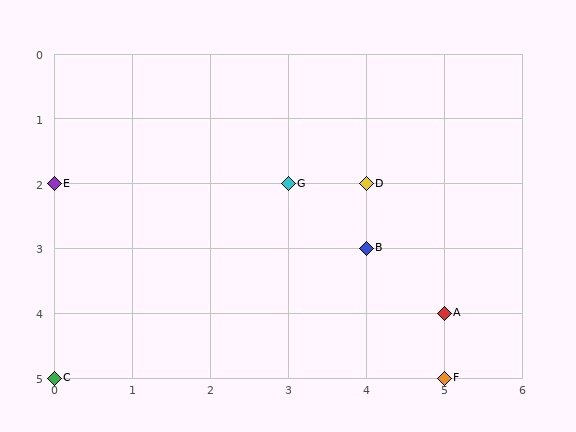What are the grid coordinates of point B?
Point B is at grid coordinates (4, 3).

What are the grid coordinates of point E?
Point E is at grid coordinates (0, 2).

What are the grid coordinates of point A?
Point A is at grid coordinates (5, 4).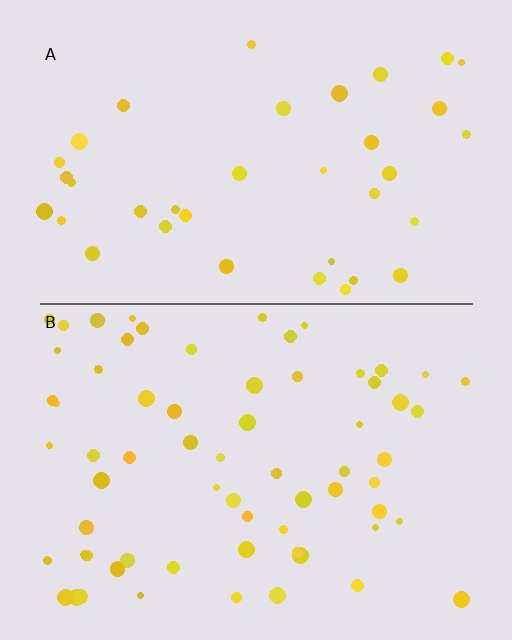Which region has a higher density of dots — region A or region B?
B (the bottom).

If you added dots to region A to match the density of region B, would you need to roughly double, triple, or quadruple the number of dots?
Approximately double.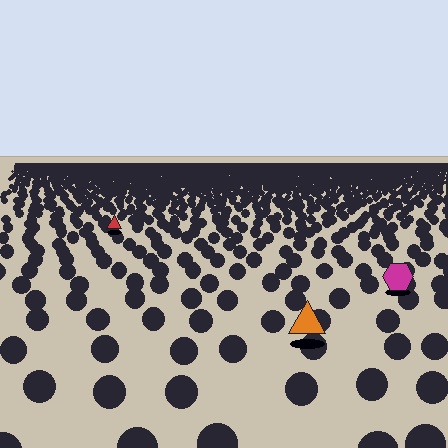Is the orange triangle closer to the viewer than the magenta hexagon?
Yes. The orange triangle is closer — you can tell from the texture gradient: the ground texture is coarser near it.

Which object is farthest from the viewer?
The red triangle is farthest from the viewer. It appears smaller and the ground texture around it is denser.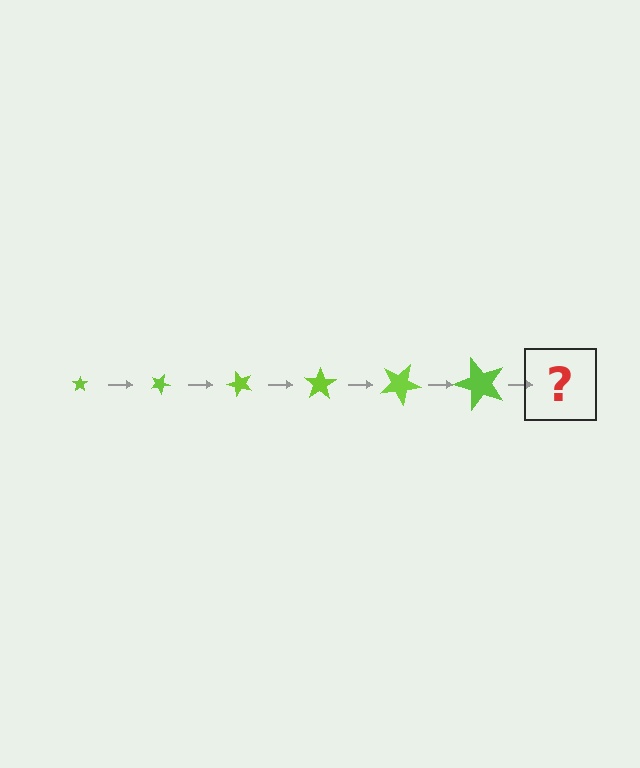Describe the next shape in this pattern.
It should be a star, larger than the previous one and rotated 150 degrees from the start.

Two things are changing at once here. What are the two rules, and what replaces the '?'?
The two rules are that the star grows larger each step and it rotates 25 degrees each step. The '?' should be a star, larger than the previous one and rotated 150 degrees from the start.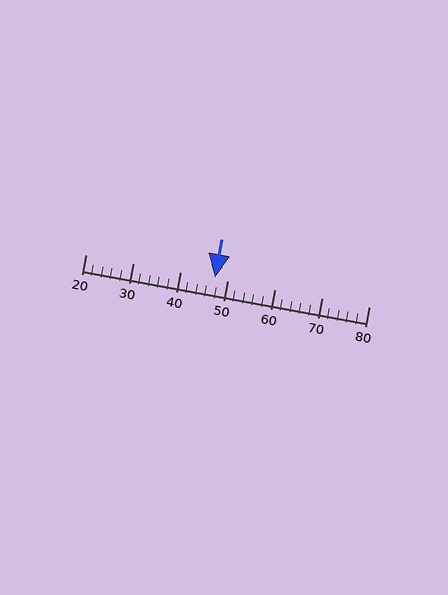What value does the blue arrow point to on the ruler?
The blue arrow points to approximately 47.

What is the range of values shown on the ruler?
The ruler shows values from 20 to 80.